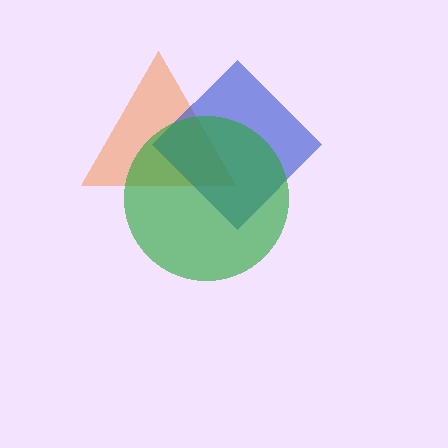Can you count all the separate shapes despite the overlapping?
Yes, there are 3 separate shapes.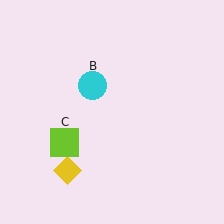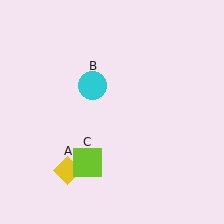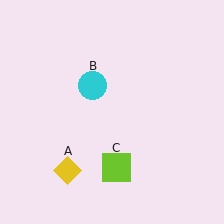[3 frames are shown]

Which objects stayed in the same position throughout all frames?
Yellow diamond (object A) and cyan circle (object B) remained stationary.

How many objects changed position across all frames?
1 object changed position: lime square (object C).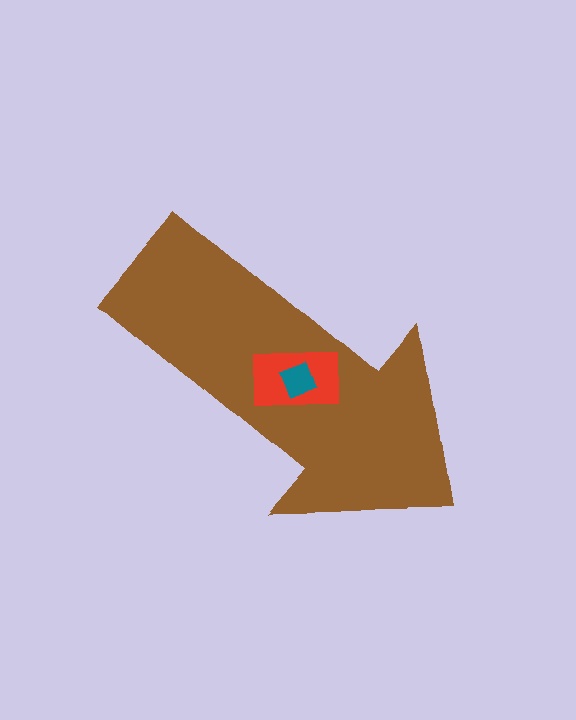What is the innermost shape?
The teal square.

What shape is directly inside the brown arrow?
The red rectangle.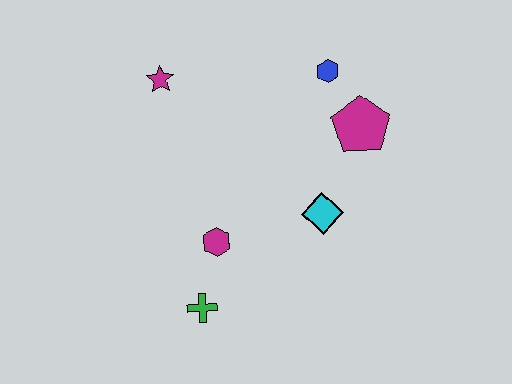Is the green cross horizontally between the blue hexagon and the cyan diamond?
No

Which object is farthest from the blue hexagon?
The green cross is farthest from the blue hexagon.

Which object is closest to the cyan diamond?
The magenta pentagon is closest to the cyan diamond.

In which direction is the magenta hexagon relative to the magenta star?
The magenta hexagon is below the magenta star.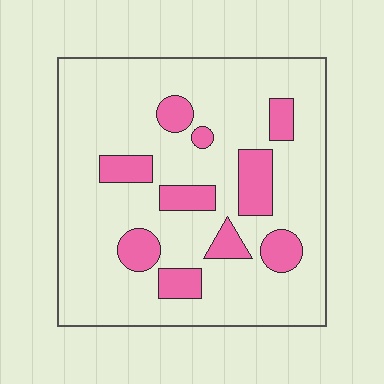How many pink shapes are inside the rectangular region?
10.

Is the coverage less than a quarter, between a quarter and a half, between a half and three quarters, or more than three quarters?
Less than a quarter.